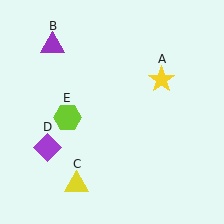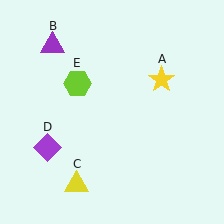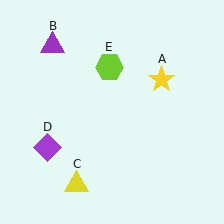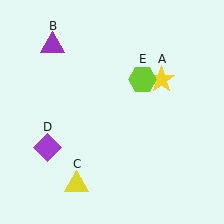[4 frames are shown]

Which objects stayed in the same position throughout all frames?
Yellow star (object A) and purple triangle (object B) and yellow triangle (object C) and purple diamond (object D) remained stationary.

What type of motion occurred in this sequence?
The lime hexagon (object E) rotated clockwise around the center of the scene.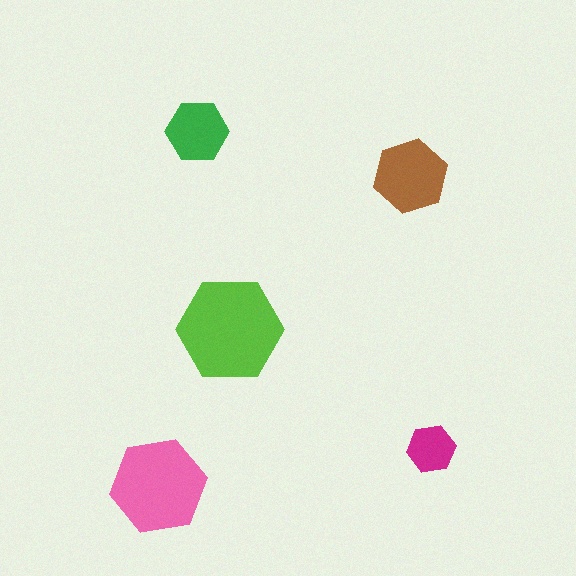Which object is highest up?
The green hexagon is topmost.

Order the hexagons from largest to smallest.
the lime one, the pink one, the brown one, the green one, the magenta one.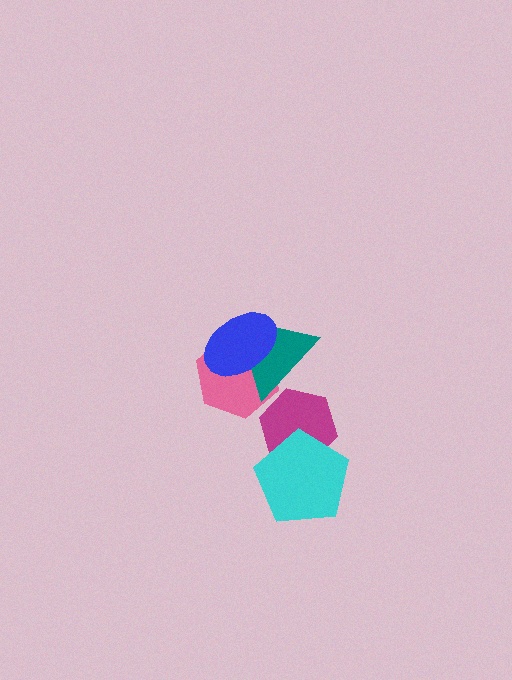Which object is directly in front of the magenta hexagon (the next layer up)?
The teal triangle is directly in front of the magenta hexagon.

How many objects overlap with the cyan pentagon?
1 object overlaps with the cyan pentagon.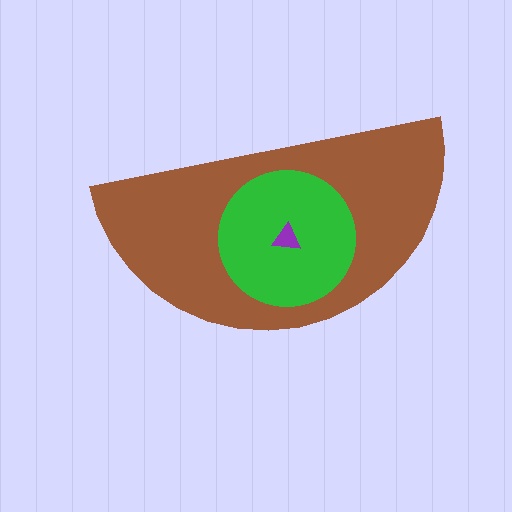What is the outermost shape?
The brown semicircle.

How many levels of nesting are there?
3.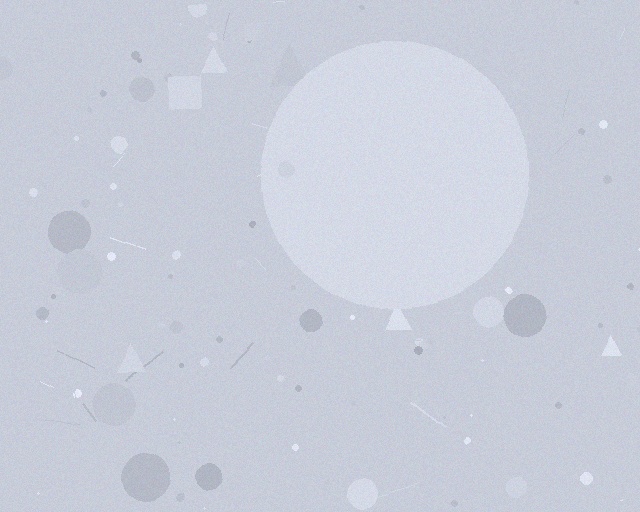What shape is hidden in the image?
A circle is hidden in the image.